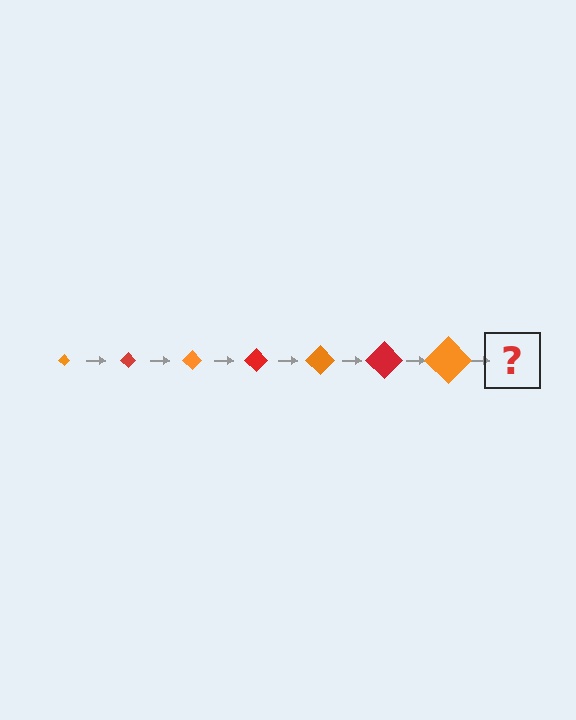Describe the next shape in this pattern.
It should be a red diamond, larger than the previous one.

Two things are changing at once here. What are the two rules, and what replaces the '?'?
The two rules are that the diamond grows larger each step and the color cycles through orange and red. The '?' should be a red diamond, larger than the previous one.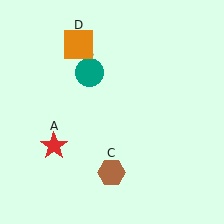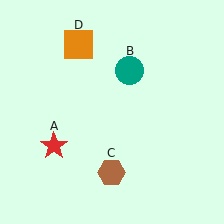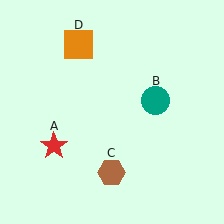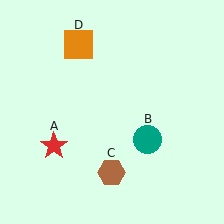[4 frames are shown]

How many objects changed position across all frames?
1 object changed position: teal circle (object B).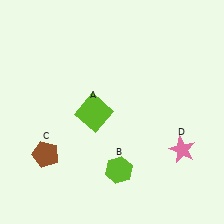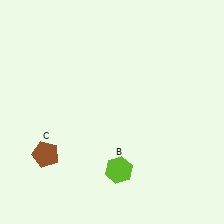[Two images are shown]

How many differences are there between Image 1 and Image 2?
There are 2 differences between the two images.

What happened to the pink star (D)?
The pink star (D) was removed in Image 2. It was in the bottom-right area of Image 1.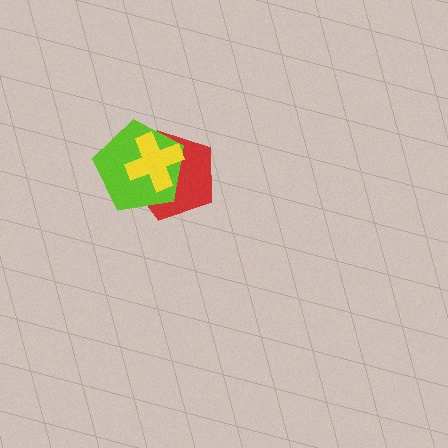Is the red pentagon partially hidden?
Yes, it is partially covered by another shape.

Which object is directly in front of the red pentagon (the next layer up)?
The lime pentagon is directly in front of the red pentagon.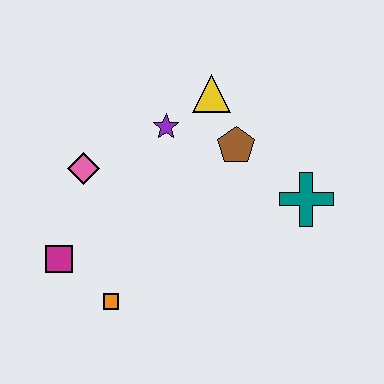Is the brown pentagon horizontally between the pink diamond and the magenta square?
No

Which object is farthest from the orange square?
The yellow triangle is farthest from the orange square.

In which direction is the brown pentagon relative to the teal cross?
The brown pentagon is to the left of the teal cross.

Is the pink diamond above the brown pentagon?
No